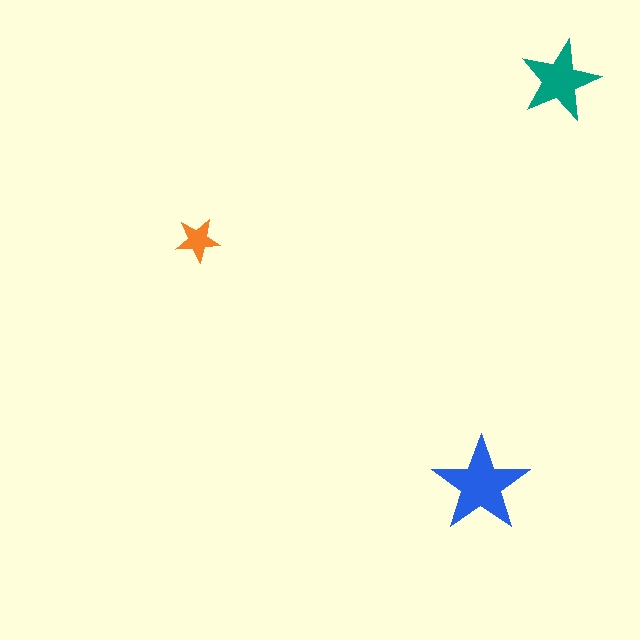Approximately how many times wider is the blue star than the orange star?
About 2 times wider.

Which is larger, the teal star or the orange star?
The teal one.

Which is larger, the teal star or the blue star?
The blue one.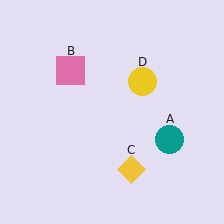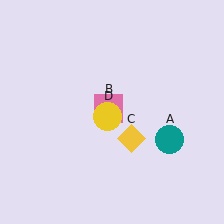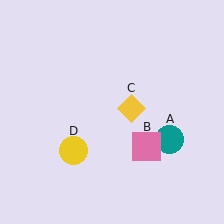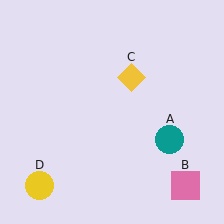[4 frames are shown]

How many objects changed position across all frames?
3 objects changed position: pink square (object B), yellow diamond (object C), yellow circle (object D).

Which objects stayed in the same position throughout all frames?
Teal circle (object A) remained stationary.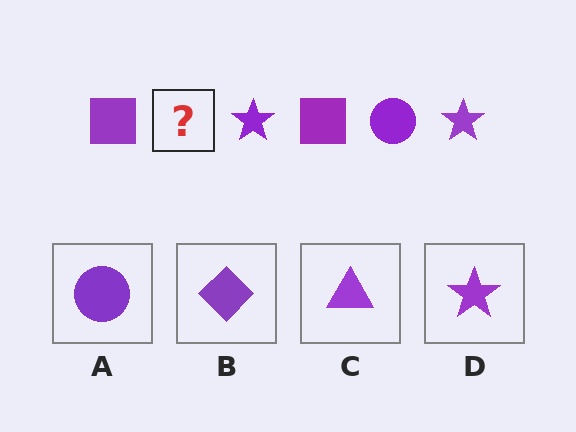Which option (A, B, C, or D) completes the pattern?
A.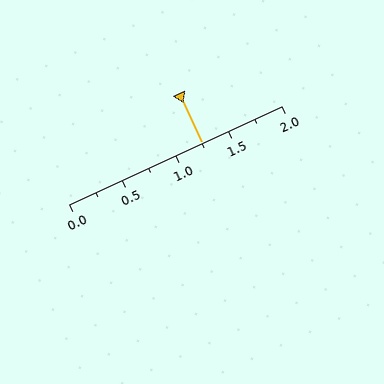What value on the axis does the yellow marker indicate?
The marker indicates approximately 1.25.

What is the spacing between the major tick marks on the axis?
The major ticks are spaced 0.5 apart.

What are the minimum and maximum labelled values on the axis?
The axis runs from 0.0 to 2.0.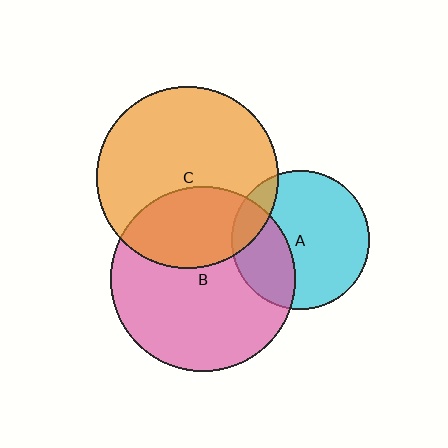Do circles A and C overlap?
Yes.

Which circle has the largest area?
Circle B (pink).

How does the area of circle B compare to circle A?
Approximately 1.8 times.